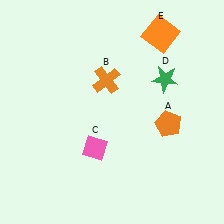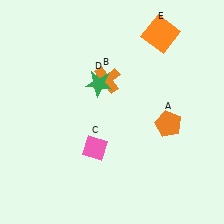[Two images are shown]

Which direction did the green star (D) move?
The green star (D) moved left.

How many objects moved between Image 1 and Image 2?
1 object moved between the two images.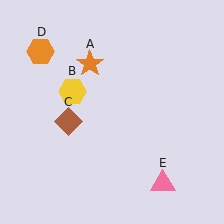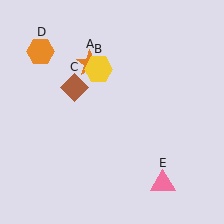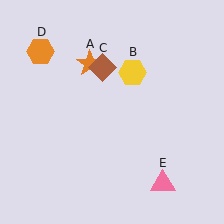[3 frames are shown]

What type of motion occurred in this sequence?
The yellow hexagon (object B), brown diamond (object C) rotated clockwise around the center of the scene.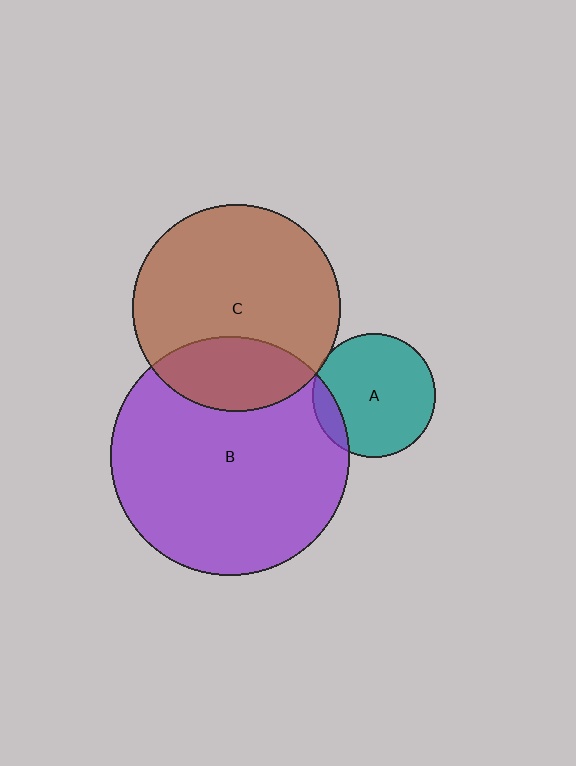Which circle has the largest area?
Circle B (purple).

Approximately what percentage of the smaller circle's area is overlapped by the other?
Approximately 25%.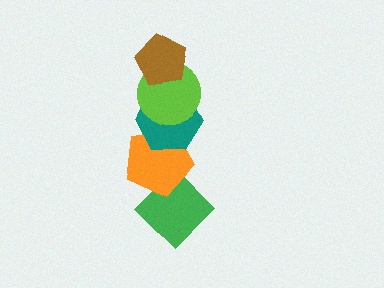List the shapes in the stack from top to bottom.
From top to bottom: the brown pentagon, the lime circle, the teal hexagon, the orange pentagon, the green diamond.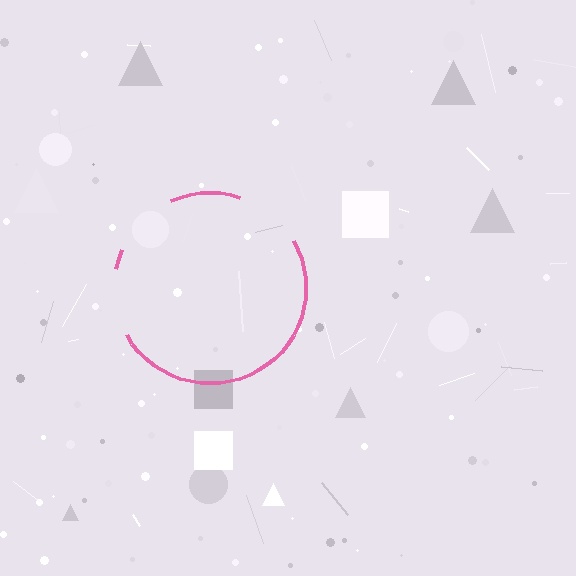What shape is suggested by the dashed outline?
The dashed outline suggests a circle.